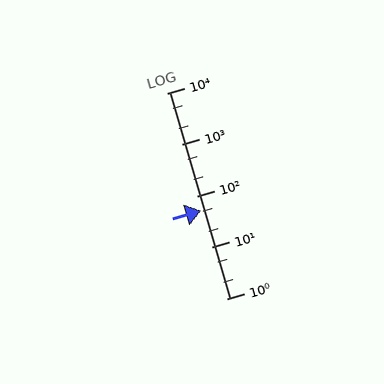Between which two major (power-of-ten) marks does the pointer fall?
The pointer is between 10 and 100.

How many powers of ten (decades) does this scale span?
The scale spans 4 decades, from 1 to 10000.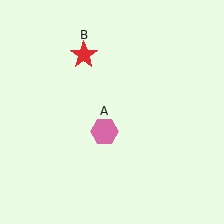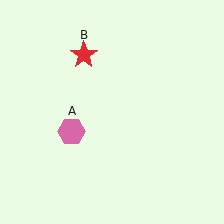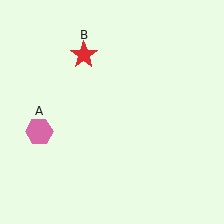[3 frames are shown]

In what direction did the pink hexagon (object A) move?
The pink hexagon (object A) moved left.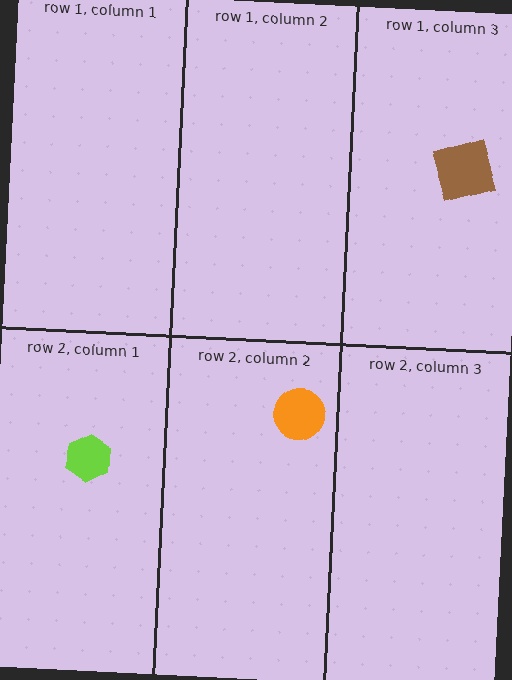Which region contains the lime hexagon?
The row 2, column 1 region.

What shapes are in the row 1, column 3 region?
The brown square.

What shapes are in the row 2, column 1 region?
The lime hexagon.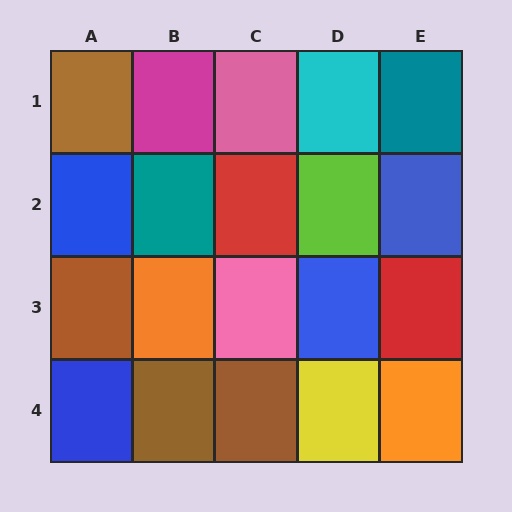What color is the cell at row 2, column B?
Teal.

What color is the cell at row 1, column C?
Pink.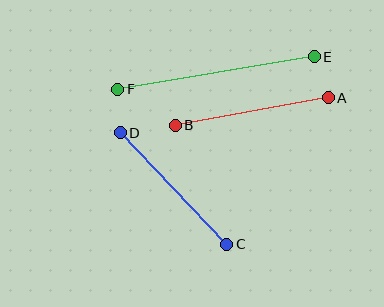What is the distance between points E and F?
The distance is approximately 199 pixels.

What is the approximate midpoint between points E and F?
The midpoint is at approximately (216, 73) pixels.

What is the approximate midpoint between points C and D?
The midpoint is at approximately (174, 189) pixels.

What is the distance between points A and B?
The distance is approximately 155 pixels.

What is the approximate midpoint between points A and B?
The midpoint is at approximately (252, 112) pixels.